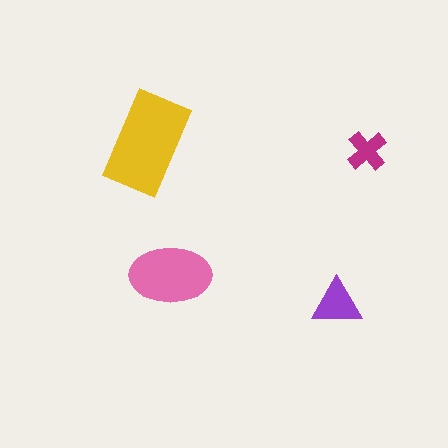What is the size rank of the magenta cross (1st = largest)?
4th.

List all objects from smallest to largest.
The magenta cross, the purple triangle, the pink ellipse, the yellow rectangle.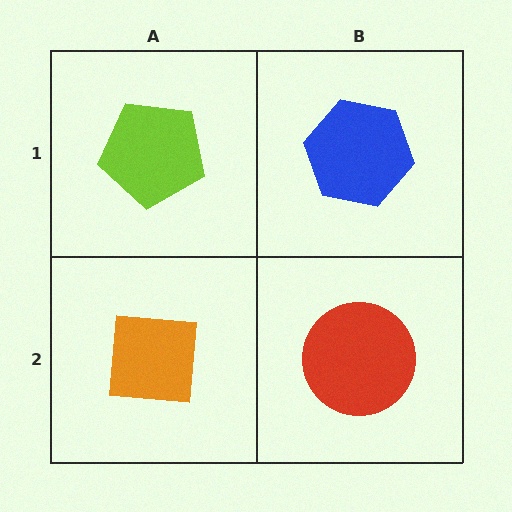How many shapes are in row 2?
2 shapes.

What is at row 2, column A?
An orange square.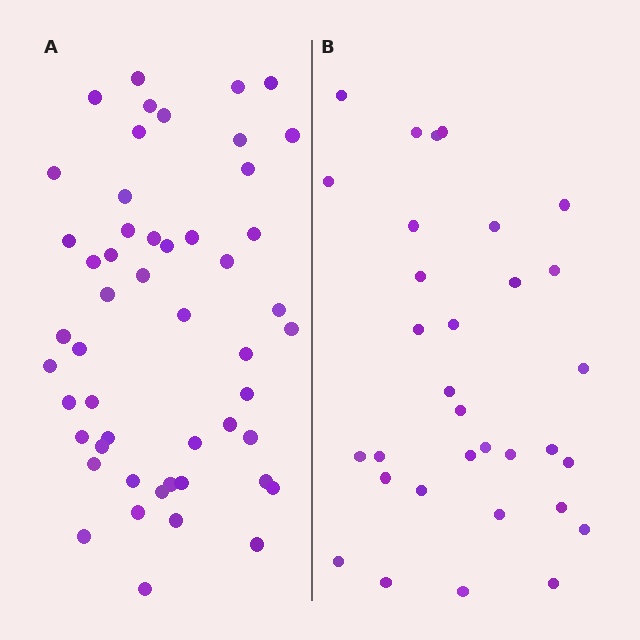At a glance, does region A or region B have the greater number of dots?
Region A (the left region) has more dots.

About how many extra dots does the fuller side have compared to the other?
Region A has approximately 20 more dots than region B.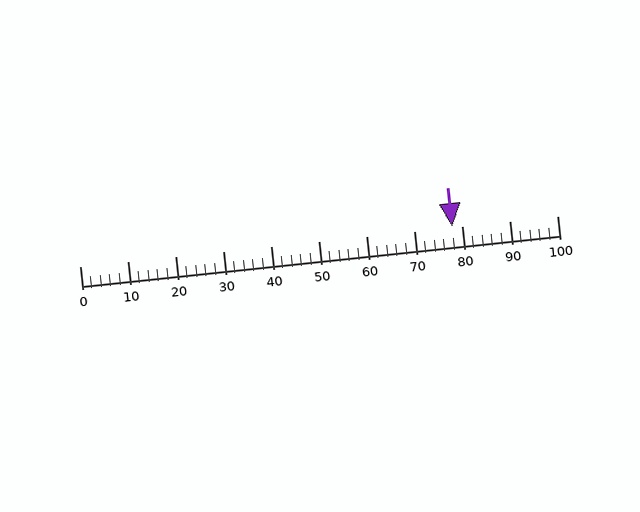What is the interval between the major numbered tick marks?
The major tick marks are spaced 10 units apart.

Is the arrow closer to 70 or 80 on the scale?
The arrow is closer to 80.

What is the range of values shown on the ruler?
The ruler shows values from 0 to 100.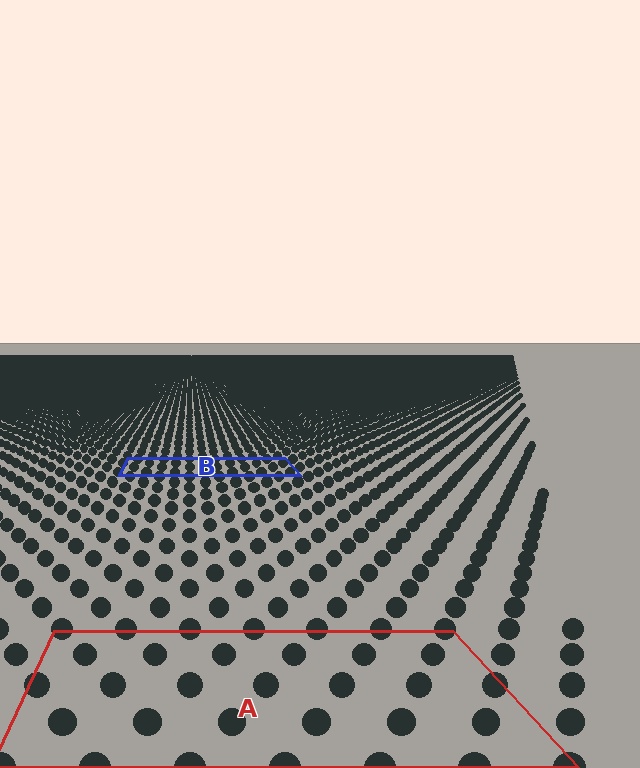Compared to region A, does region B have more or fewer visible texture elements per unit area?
Region B has more texture elements per unit area — they are packed more densely because it is farther away.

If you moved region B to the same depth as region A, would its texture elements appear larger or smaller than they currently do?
They would appear larger. At a closer depth, the same texture elements are projected at a bigger on-screen size.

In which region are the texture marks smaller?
The texture marks are smaller in region B, because it is farther away.